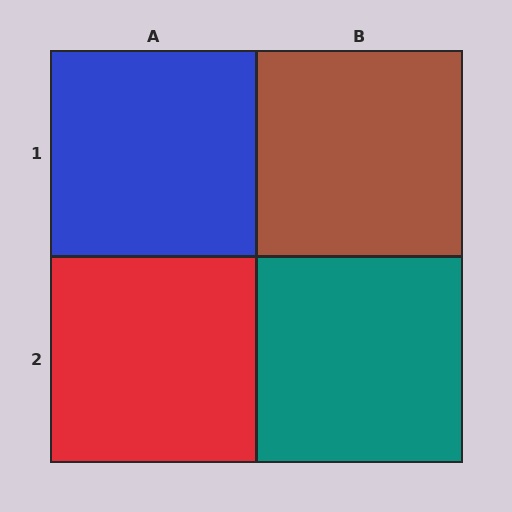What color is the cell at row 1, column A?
Blue.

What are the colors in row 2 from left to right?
Red, teal.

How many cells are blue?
1 cell is blue.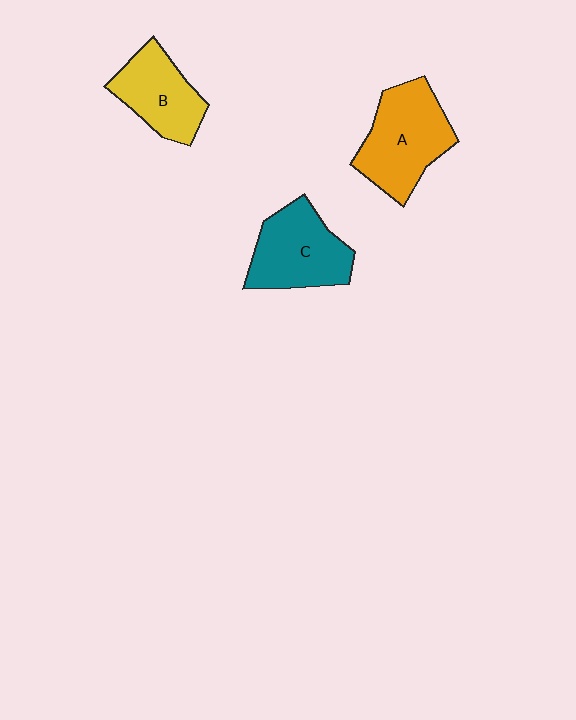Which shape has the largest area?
Shape A (orange).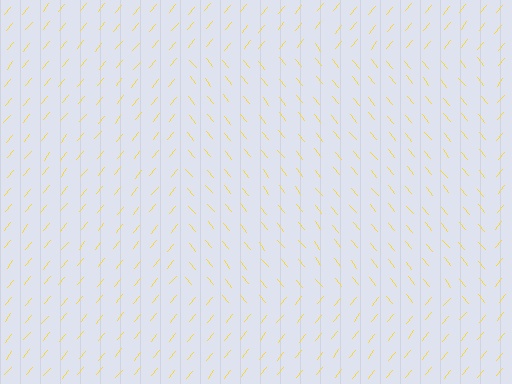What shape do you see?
I see a rectangle.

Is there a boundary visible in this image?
Yes, there is a texture boundary formed by a change in line orientation.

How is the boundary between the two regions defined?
The boundary is defined purely by a change in line orientation (approximately 78 degrees difference). All lines are the same color and thickness.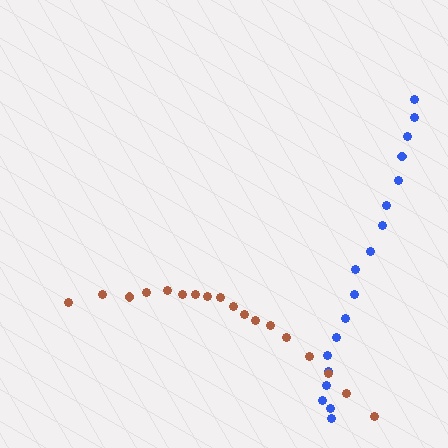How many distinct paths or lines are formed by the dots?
There are 2 distinct paths.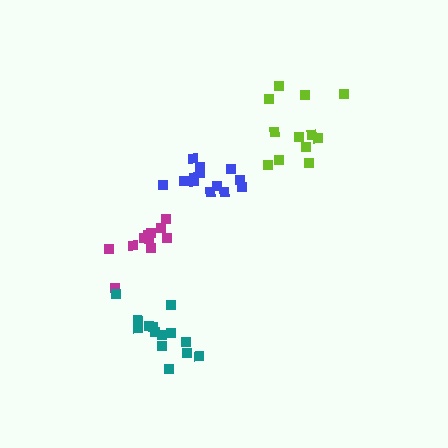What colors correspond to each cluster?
The clusters are colored: blue, lime, magenta, teal.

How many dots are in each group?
Group 1: 13 dots, Group 2: 12 dots, Group 3: 12 dots, Group 4: 14 dots (51 total).